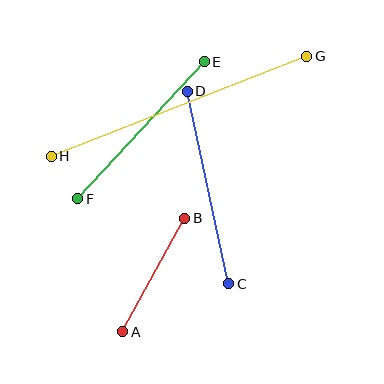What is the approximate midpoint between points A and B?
The midpoint is at approximately (154, 275) pixels.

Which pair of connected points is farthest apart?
Points G and H are farthest apart.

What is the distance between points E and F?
The distance is approximately 186 pixels.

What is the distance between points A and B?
The distance is approximately 130 pixels.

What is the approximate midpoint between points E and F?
The midpoint is at approximately (141, 130) pixels.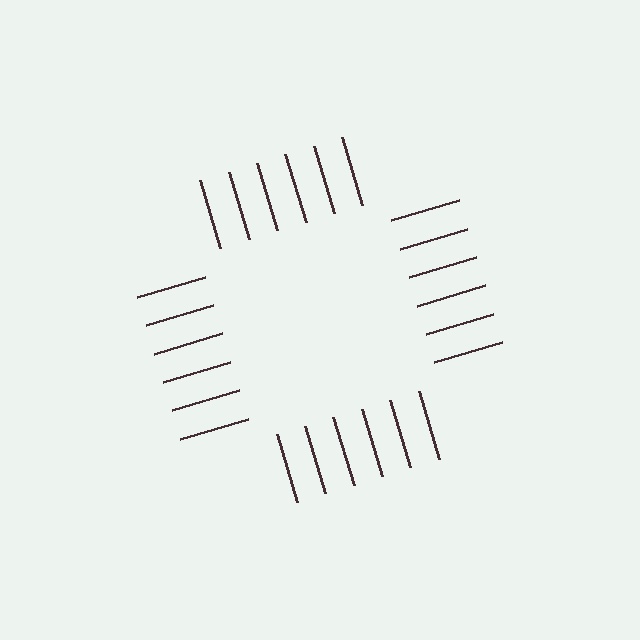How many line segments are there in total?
24 — 6 along each of the 4 edges.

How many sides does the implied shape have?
4 sides — the line-ends trace a square.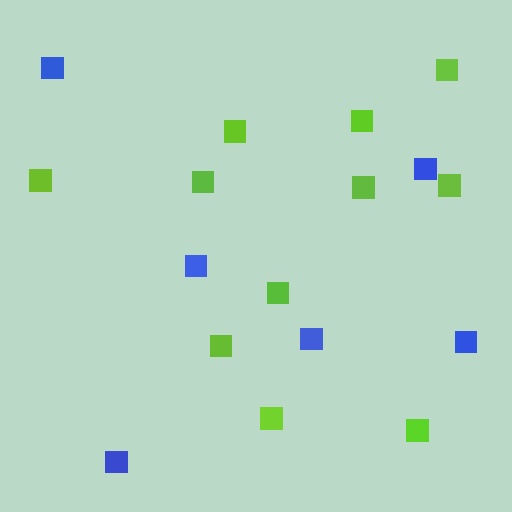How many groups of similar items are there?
There are 2 groups: one group of lime squares (11) and one group of blue squares (6).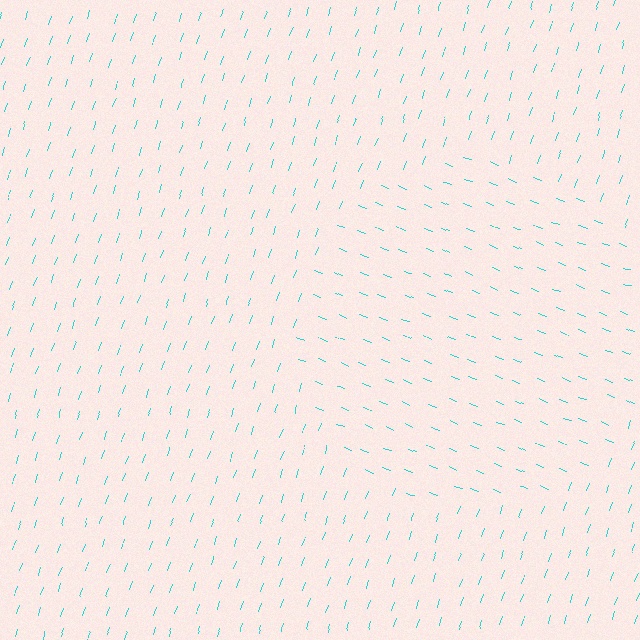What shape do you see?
I see a circle.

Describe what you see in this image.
The image is filled with small cyan line segments. A circle region in the image has lines oriented differently from the surrounding lines, creating a visible texture boundary.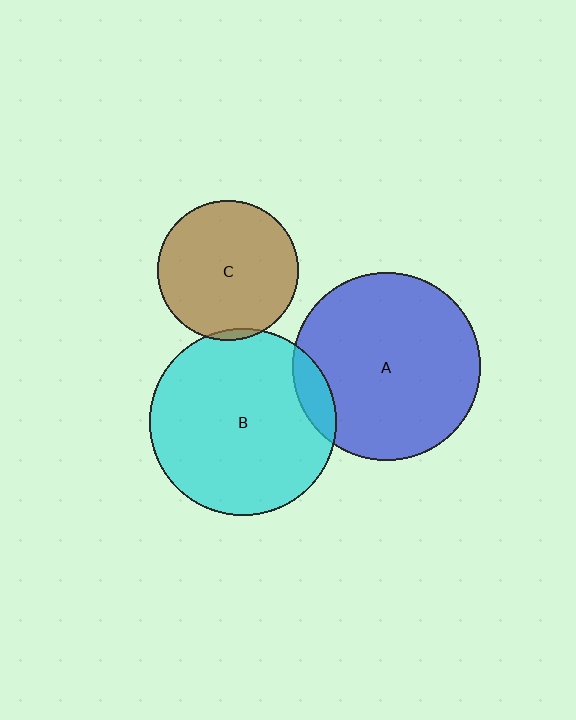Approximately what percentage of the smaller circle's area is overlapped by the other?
Approximately 10%.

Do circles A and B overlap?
Yes.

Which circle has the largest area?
Circle A (blue).